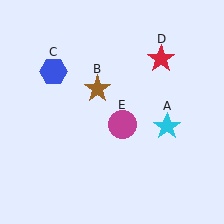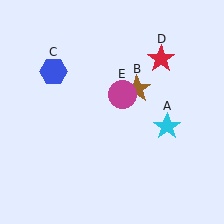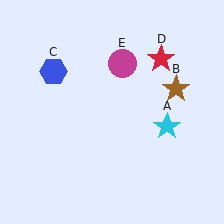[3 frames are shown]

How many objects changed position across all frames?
2 objects changed position: brown star (object B), magenta circle (object E).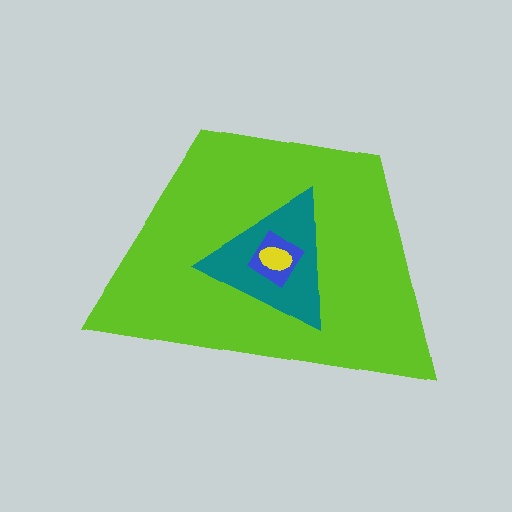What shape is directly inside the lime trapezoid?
The teal triangle.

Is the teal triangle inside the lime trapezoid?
Yes.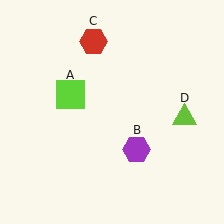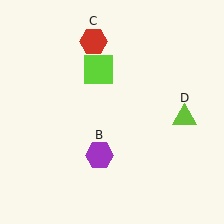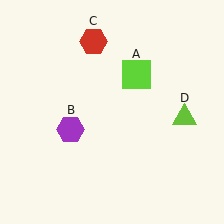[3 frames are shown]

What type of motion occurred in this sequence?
The lime square (object A), purple hexagon (object B) rotated clockwise around the center of the scene.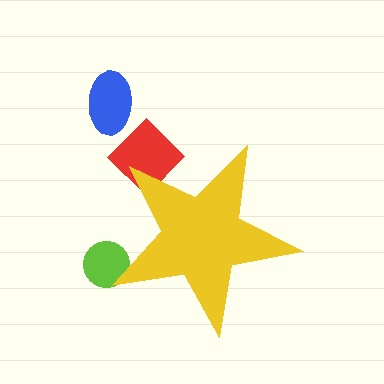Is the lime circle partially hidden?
Yes, the lime circle is partially hidden behind the yellow star.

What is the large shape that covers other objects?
A yellow star.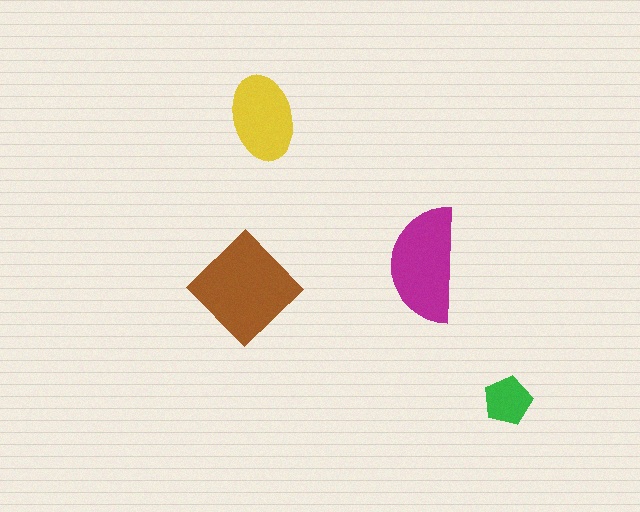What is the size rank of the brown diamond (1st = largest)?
1st.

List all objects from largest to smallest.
The brown diamond, the magenta semicircle, the yellow ellipse, the green pentagon.